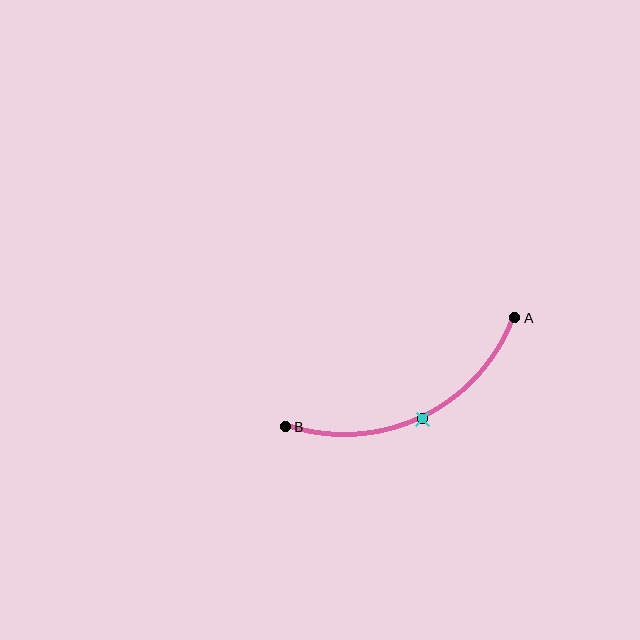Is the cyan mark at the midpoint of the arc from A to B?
Yes. The cyan mark lies on the arc at equal arc-length from both A and B — it is the arc midpoint.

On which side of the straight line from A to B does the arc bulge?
The arc bulges below the straight line connecting A and B.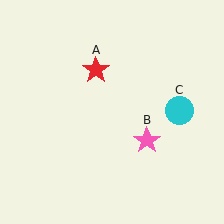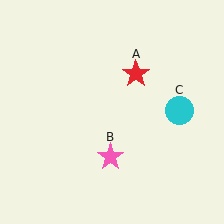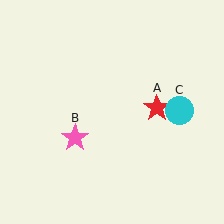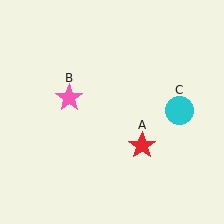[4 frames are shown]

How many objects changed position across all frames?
2 objects changed position: red star (object A), pink star (object B).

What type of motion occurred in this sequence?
The red star (object A), pink star (object B) rotated clockwise around the center of the scene.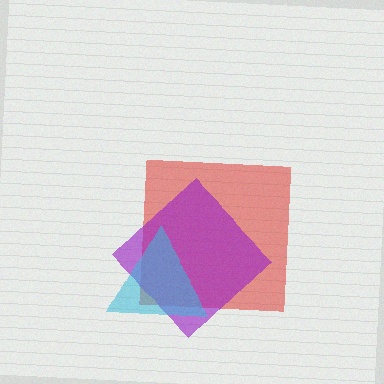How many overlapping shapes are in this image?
There are 3 overlapping shapes in the image.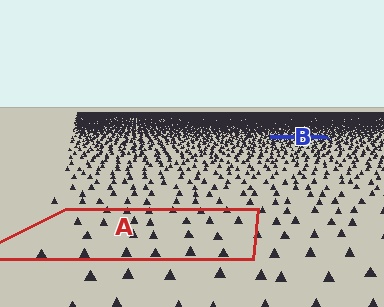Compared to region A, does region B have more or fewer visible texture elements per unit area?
Region B has more texture elements per unit area — they are packed more densely because it is farther away.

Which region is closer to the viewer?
Region A is closer. The texture elements there are larger and more spread out.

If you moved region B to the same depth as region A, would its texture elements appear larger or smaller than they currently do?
They would appear larger. At a closer depth, the same texture elements are projected at a bigger on-screen size.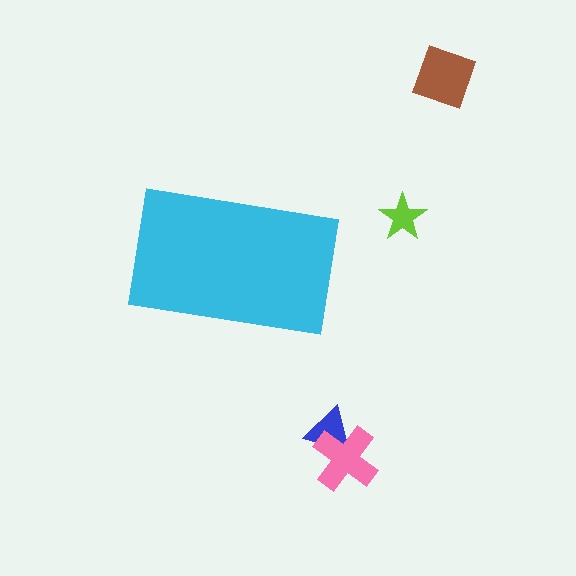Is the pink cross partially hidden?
No, the pink cross is fully visible.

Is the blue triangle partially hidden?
No, the blue triangle is fully visible.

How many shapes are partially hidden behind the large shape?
0 shapes are partially hidden.